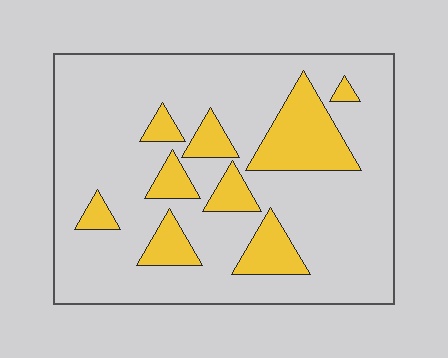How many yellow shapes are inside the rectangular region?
9.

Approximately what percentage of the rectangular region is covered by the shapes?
Approximately 20%.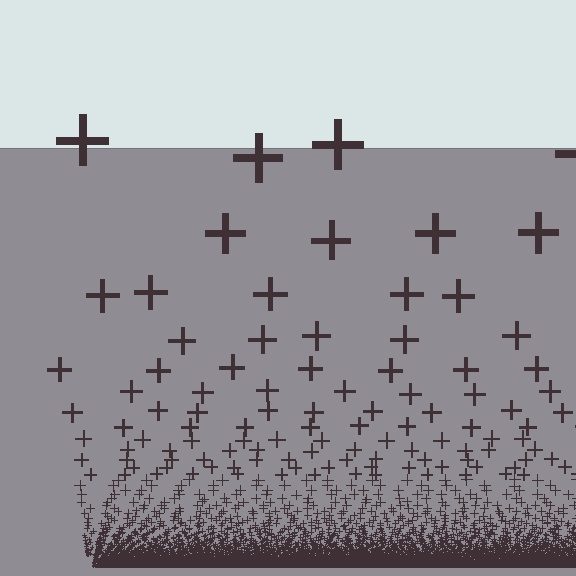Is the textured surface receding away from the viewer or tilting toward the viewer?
The surface appears to tilt toward the viewer. Texture elements get larger and sparser toward the top.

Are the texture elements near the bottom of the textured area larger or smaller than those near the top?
Smaller. The gradient is inverted — elements near the bottom are smaller and denser.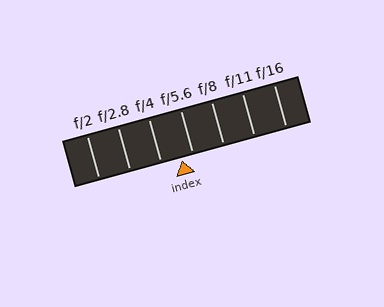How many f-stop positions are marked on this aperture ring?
There are 7 f-stop positions marked.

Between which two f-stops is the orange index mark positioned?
The index mark is between f/4 and f/5.6.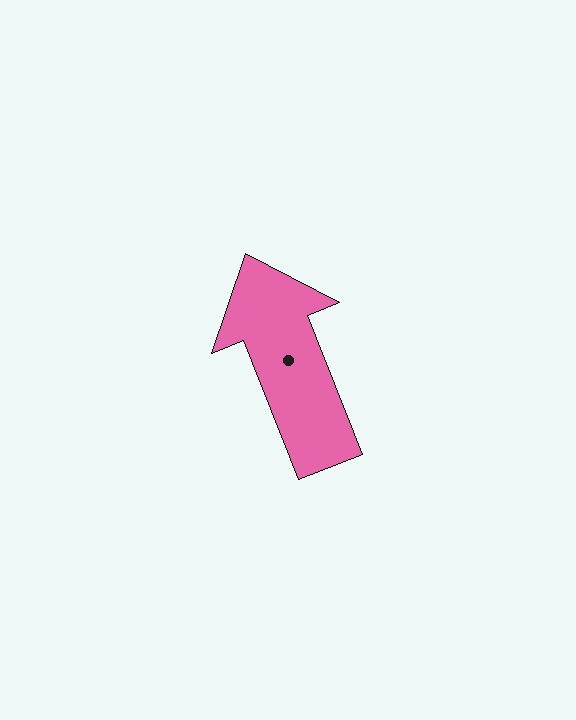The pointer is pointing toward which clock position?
Roughly 11 o'clock.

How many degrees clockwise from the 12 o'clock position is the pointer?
Approximately 338 degrees.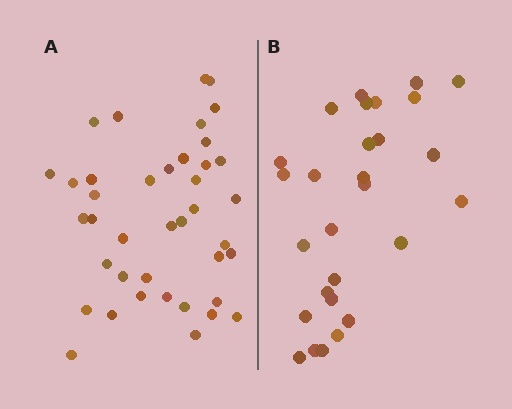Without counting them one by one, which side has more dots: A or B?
Region A (the left region) has more dots.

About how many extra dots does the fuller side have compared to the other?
Region A has roughly 12 or so more dots than region B.